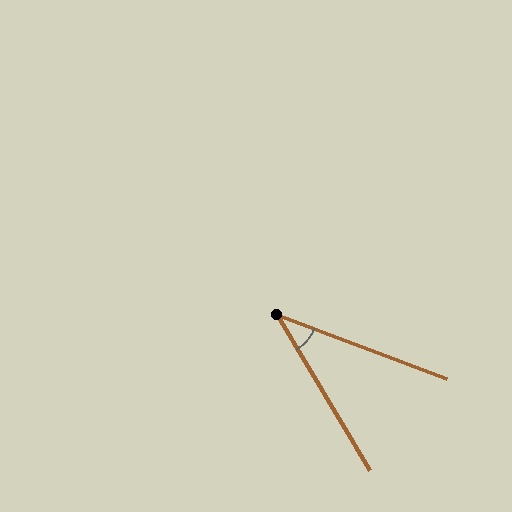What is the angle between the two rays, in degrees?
Approximately 39 degrees.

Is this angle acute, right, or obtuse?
It is acute.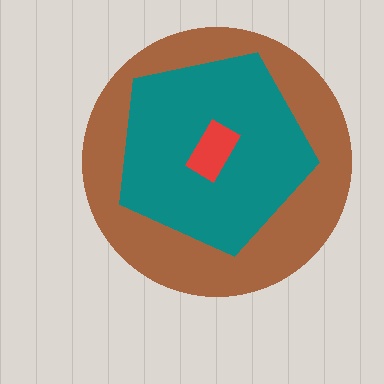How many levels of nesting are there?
3.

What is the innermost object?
The red rectangle.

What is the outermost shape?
The brown circle.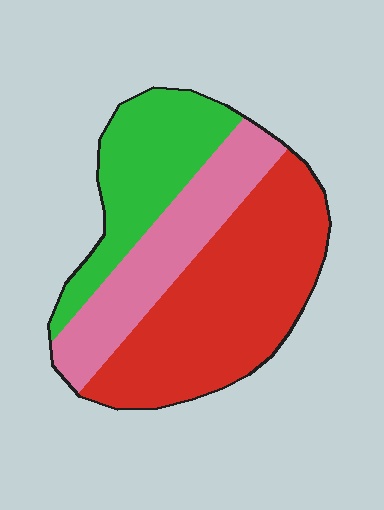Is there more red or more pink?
Red.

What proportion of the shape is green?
Green covers 26% of the shape.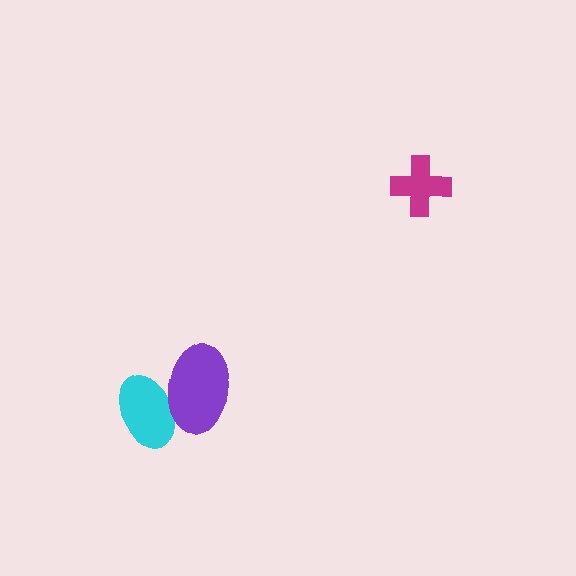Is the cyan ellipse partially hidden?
Yes, it is partially covered by another shape.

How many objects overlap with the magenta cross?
0 objects overlap with the magenta cross.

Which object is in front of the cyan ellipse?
The purple ellipse is in front of the cyan ellipse.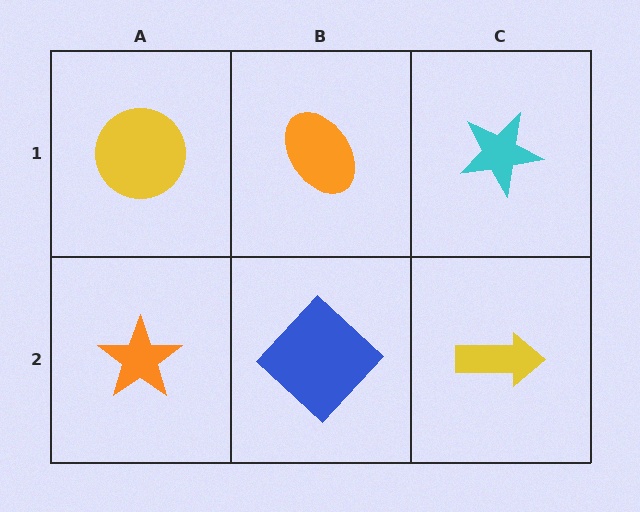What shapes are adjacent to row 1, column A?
An orange star (row 2, column A), an orange ellipse (row 1, column B).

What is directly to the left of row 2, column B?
An orange star.